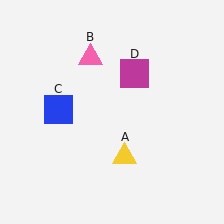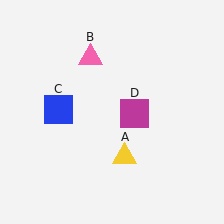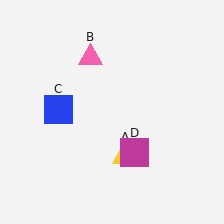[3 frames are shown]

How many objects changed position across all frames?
1 object changed position: magenta square (object D).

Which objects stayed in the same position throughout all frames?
Yellow triangle (object A) and pink triangle (object B) and blue square (object C) remained stationary.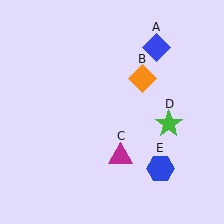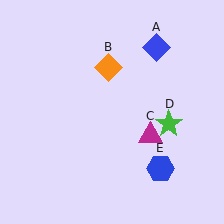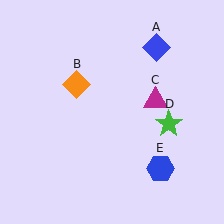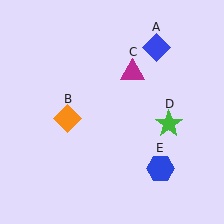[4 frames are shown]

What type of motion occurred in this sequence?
The orange diamond (object B), magenta triangle (object C) rotated counterclockwise around the center of the scene.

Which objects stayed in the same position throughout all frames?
Blue diamond (object A) and green star (object D) and blue hexagon (object E) remained stationary.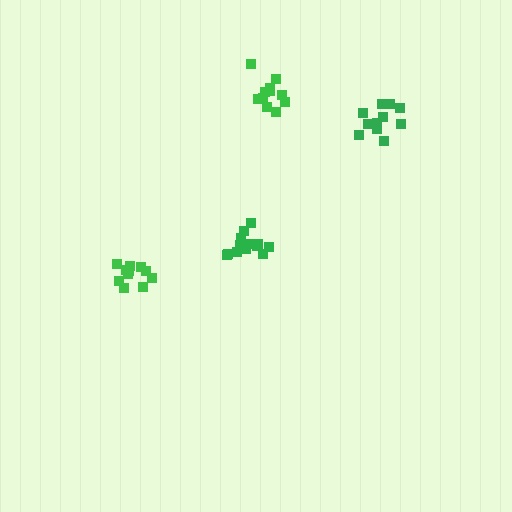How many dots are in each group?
Group 1: 13 dots, Group 2: 11 dots, Group 3: 12 dots, Group 4: 11 dots (47 total).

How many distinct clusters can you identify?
There are 4 distinct clusters.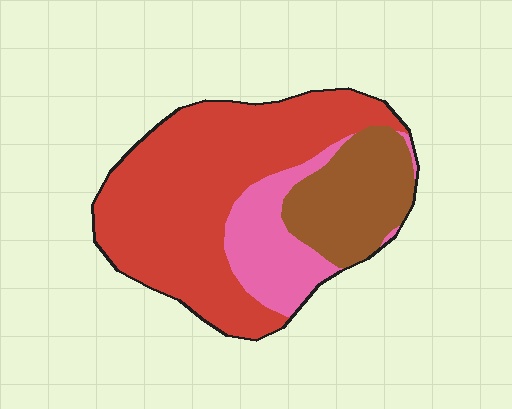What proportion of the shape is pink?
Pink takes up about one sixth (1/6) of the shape.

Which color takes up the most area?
Red, at roughly 60%.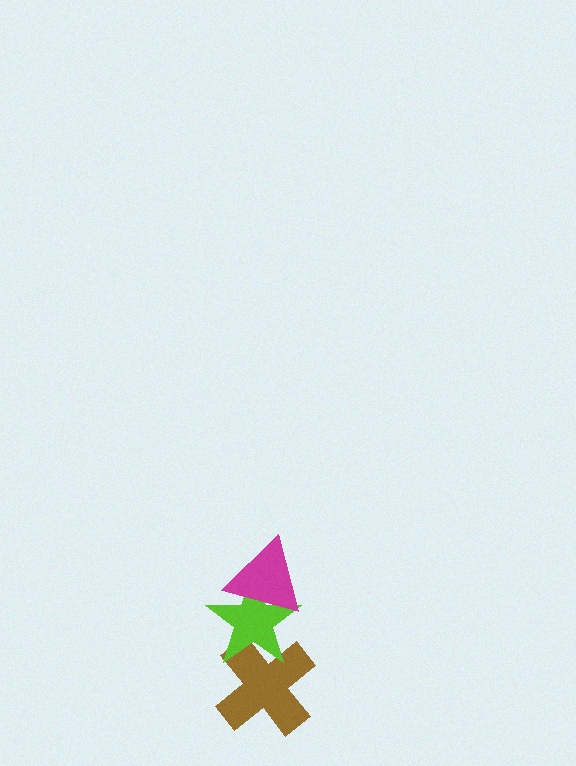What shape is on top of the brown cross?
The lime star is on top of the brown cross.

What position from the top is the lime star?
The lime star is 2nd from the top.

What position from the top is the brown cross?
The brown cross is 3rd from the top.